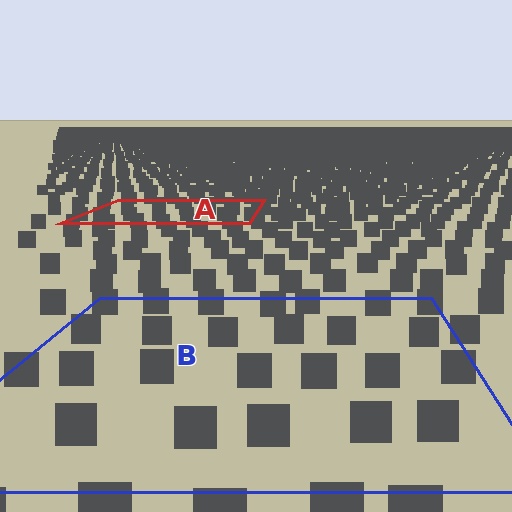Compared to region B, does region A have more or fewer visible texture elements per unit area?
Region A has more texture elements per unit area — they are packed more densely because it is farther away.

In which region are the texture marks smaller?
The texture marks are smaller in region A, because it is farther away.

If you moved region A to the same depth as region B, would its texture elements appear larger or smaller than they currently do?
They would appear larger. At a closer depth, the same texture elements are projected at a bigger on-screen size.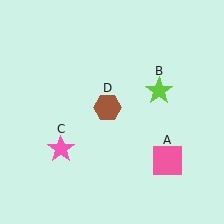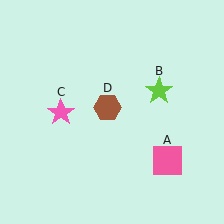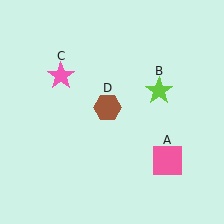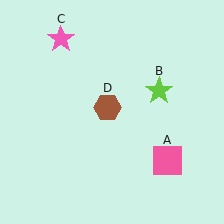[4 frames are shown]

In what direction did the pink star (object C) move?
The pink star (object C) moved up.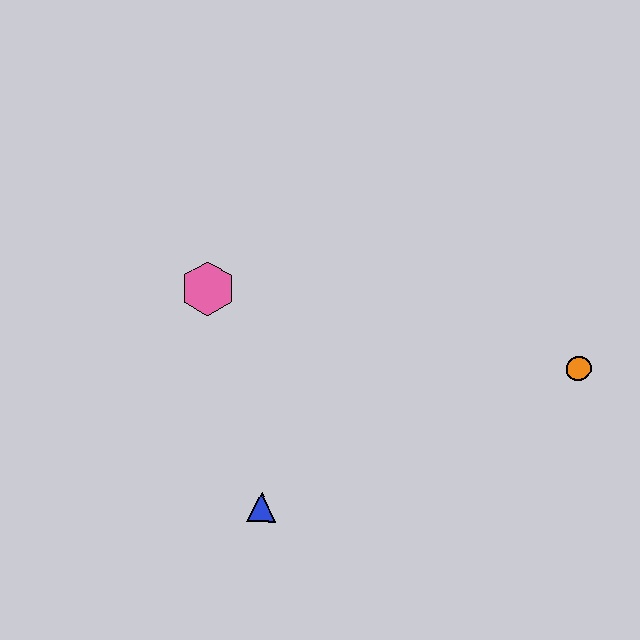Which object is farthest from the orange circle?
The pink hexagon is farthest from the orange circle.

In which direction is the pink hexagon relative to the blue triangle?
The pink hexagon is above the blue triangle.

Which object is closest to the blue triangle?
The pink hexagon is closest to the blue triangle.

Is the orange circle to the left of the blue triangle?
No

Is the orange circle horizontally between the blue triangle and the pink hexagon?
No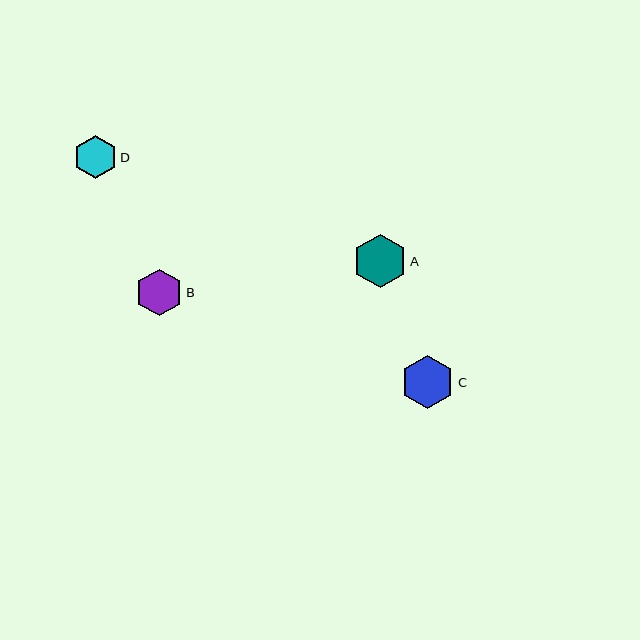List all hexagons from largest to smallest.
From largest to smallest: A, C, B, D.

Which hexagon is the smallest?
Hexagon D is the smallest with a size of approximately 43 pixels.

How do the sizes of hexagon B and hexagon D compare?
Hexagon B and hexagon D are approximately the same size.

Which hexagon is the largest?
Hexagon A is the largest with a size of approximately 54 pixels.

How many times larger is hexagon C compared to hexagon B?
Hexagon C is approximately 1.1 times the size of hexagon B.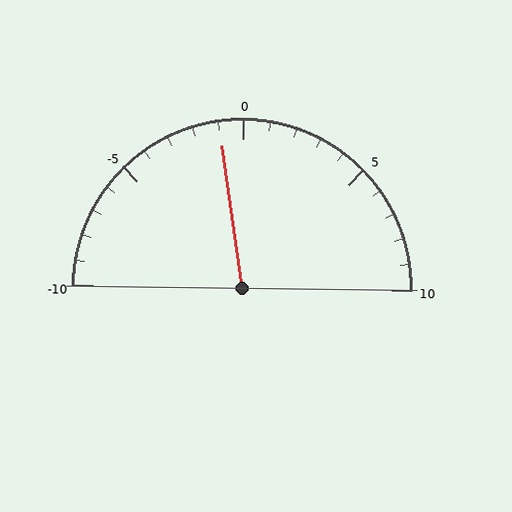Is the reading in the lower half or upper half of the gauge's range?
The reading is in the lower half of the range (-10 to 10).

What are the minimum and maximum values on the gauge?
The gauge ranges from -10 to 10.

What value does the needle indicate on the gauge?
The needle indicates approximately -1.